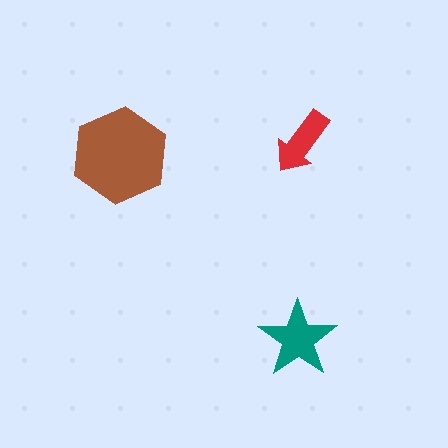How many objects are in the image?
There are 3 objects in the image.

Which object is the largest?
The brown hexagon.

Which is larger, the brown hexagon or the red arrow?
The brown hexagon.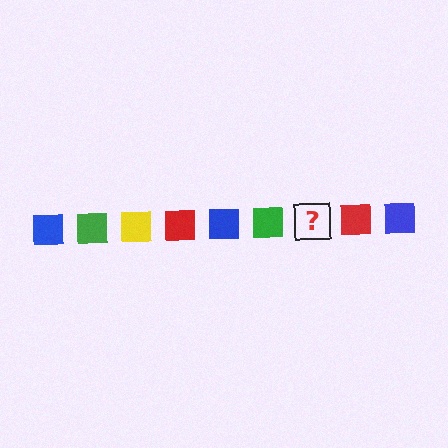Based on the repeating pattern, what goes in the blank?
The blank should be a yellow square.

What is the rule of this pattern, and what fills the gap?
The rule is that the pattern cycles through blue, green, yellow, red squares. The gap should be filled with a yellow square.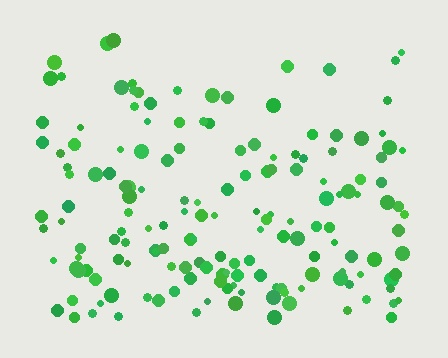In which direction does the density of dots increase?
From top to bottom, with the bottom side densest.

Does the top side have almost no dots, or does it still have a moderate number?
Still a moderate number, just noticeably fewer than the bottom.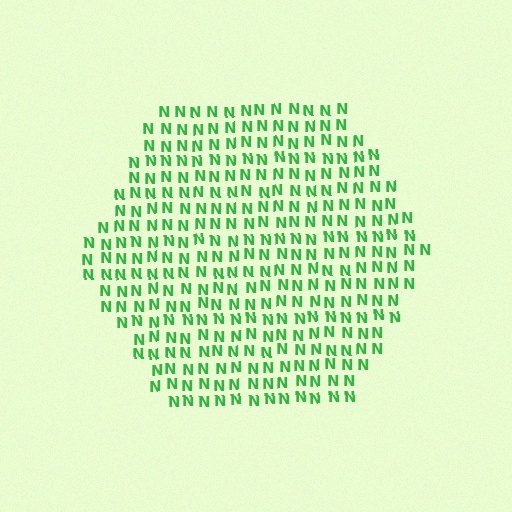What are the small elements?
The small elements are letter N's.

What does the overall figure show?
The overall figure shows a hexagon.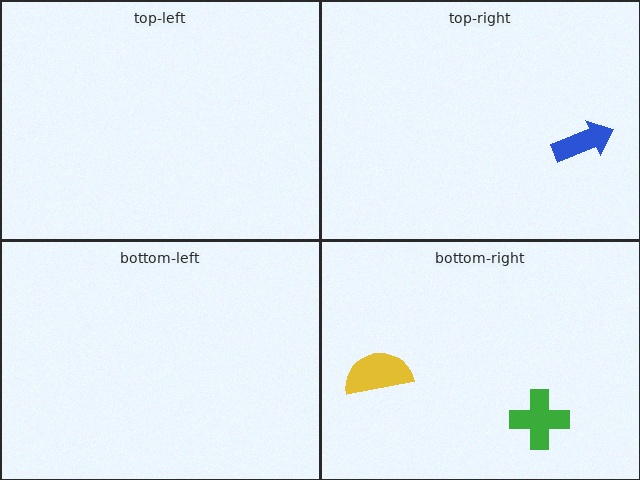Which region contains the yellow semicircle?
The bottom-right region.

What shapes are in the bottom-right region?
The green cross, the yellow semicircle.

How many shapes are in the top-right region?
1.